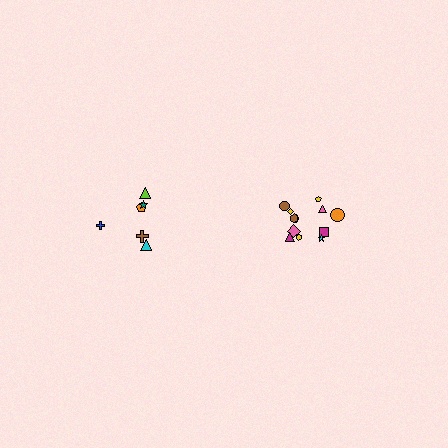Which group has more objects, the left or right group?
The right group.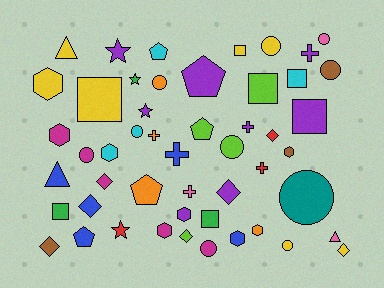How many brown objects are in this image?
There are 3 brown objects.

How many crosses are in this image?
There are 6 crosses.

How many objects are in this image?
There are 50 objects.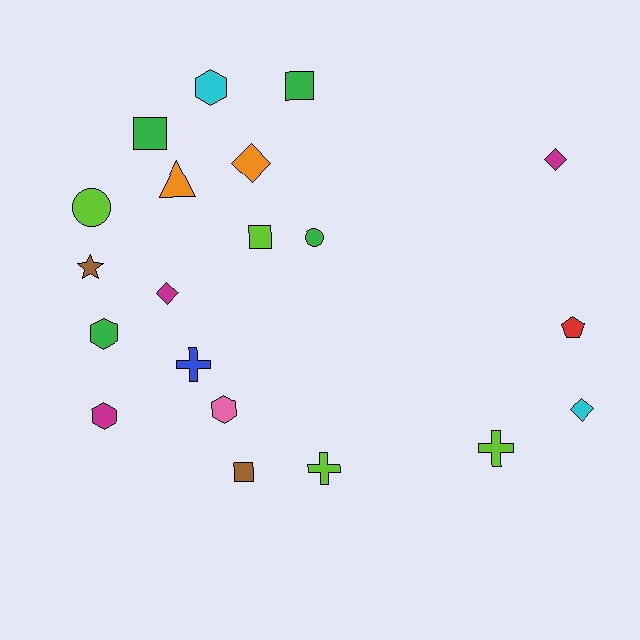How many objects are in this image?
There are 20 objects.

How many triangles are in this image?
There is 1 triangle.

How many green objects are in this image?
There are 4 green objects.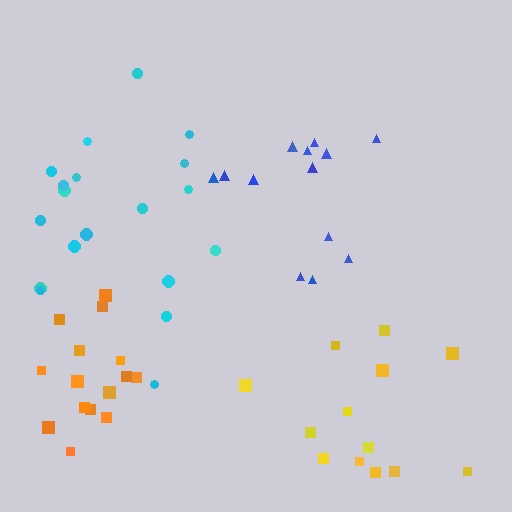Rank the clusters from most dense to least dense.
orange, blue, cyan, yellow.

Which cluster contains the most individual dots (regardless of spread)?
Cyan (19).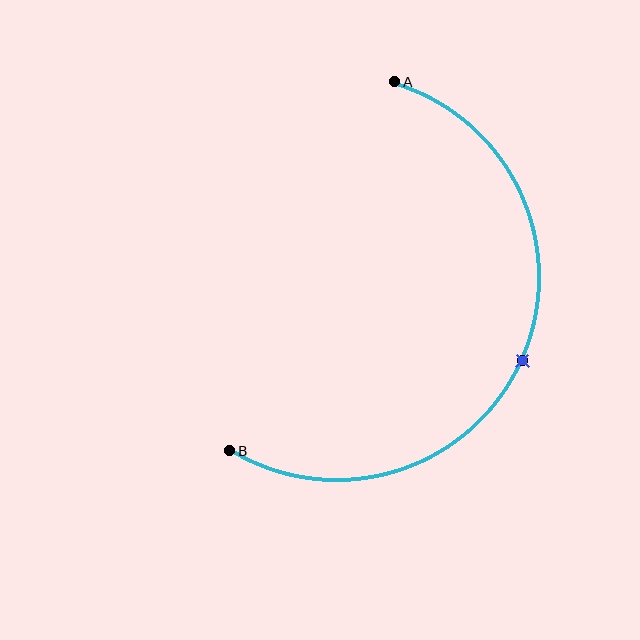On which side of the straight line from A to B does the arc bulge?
The arc bulges to the right of the straight line connecting A and B.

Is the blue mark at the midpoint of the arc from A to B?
Yes. The blue mark lies on the arc at equal arc-length from both A and B — it is the arc midpoint.